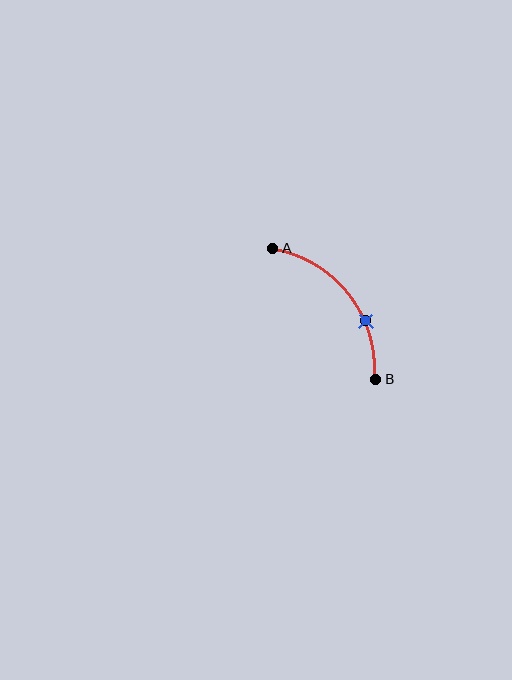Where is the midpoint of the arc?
The arc midpoint is the point on the curve farthest from the straight line joining A and B. It sits above and to the right of that line.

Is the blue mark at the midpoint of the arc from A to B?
No. The blue mark lies on the arc but is closer to endpoint B. The arc midpoint would be at the point on the curve equidistant along the arc from both A and B.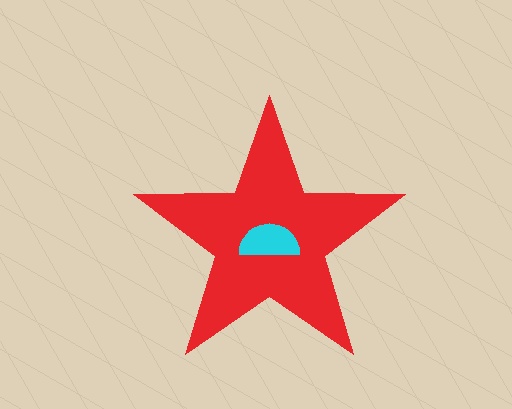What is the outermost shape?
The red star.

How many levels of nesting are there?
2.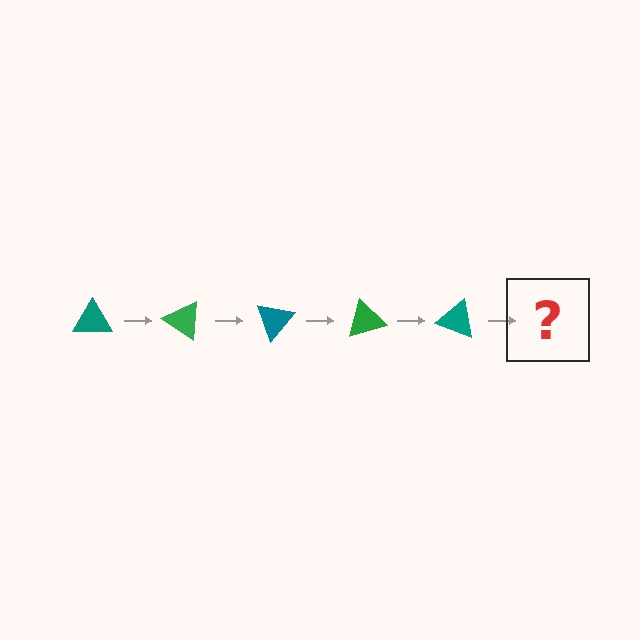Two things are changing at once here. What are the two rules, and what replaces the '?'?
The two rules are that it rotates 35 degrees each step and the color cycles through teal and green. The '?' should be a green triangle, rotated 175 degrees from the start.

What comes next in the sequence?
The next element should be a green triangle, rotated 175 degrees from the start.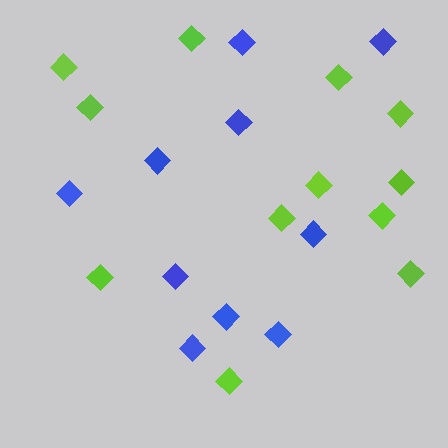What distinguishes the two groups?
There are 2 groups: one group of lime diamonds (12) and one group of blue diamonds (10).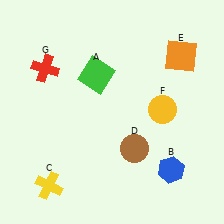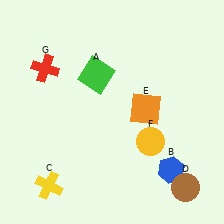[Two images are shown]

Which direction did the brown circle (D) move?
The brown circle (D) moved right.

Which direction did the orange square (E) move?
The orange square (E) moved down.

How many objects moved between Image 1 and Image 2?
3 objects moved between the two images.